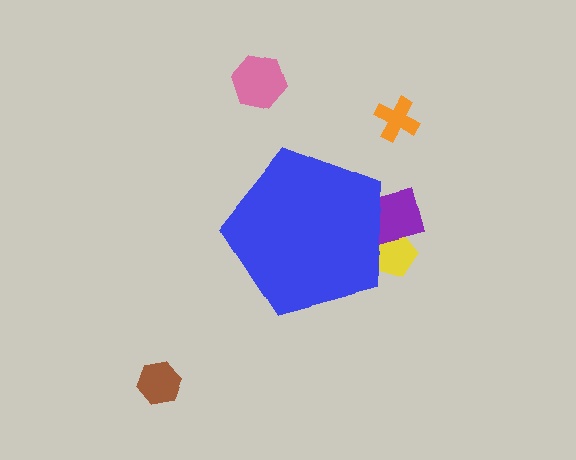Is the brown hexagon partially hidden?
No, the brown hexagon is fully visible.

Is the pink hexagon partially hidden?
No, the pink hexagon is fully visible.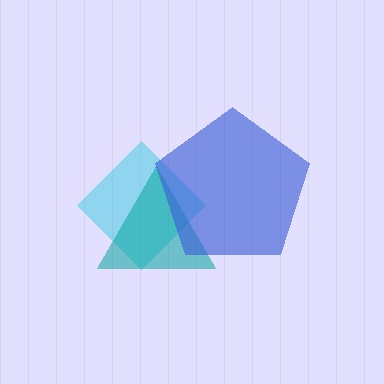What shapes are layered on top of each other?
The layered shapes are: a cyan diamond, a teal triangle, a blue pentagon.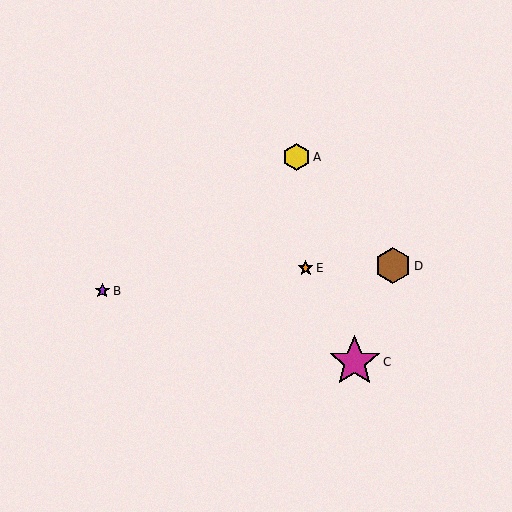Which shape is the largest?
The magenta star (labeled C) is the largest.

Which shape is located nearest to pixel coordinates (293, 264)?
The orange star (labeled E) at (306, 268) is nearest to that location.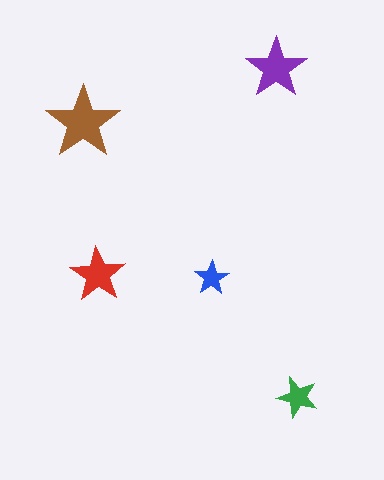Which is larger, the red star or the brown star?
The brown one.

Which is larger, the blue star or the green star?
The green one.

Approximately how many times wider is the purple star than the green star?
About 1.5 times wider.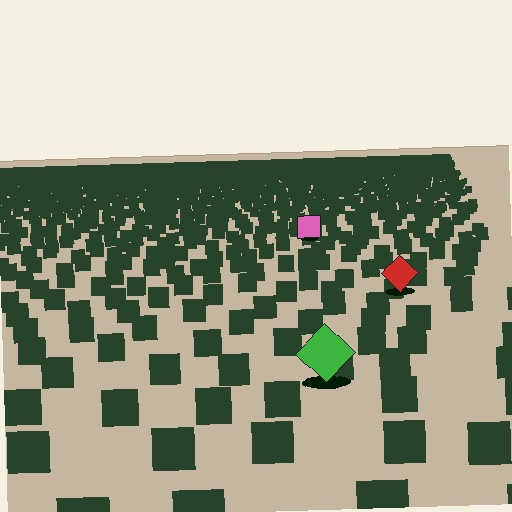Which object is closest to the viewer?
The green diamond is closest. The texture marks near it are larger and more spread out.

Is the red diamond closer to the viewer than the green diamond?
No. The green diamond is closer — you can tell from the texture gradient: the ground texture is coarser near it.